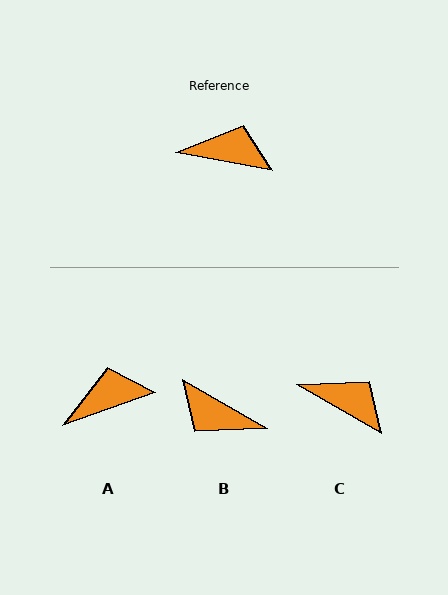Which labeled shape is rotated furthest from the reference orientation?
B, about 161 degrees away.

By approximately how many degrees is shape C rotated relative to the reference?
Approximately 20 degrees clockwise.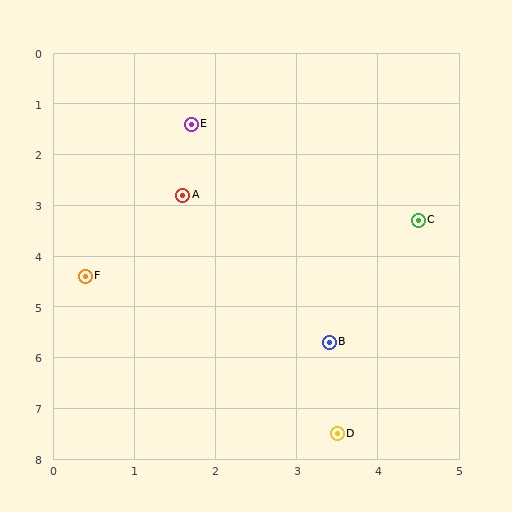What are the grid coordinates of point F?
Point F is at approximately (0.4, 4.4).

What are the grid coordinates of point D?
Point D is at approximately (3.5, 7.5).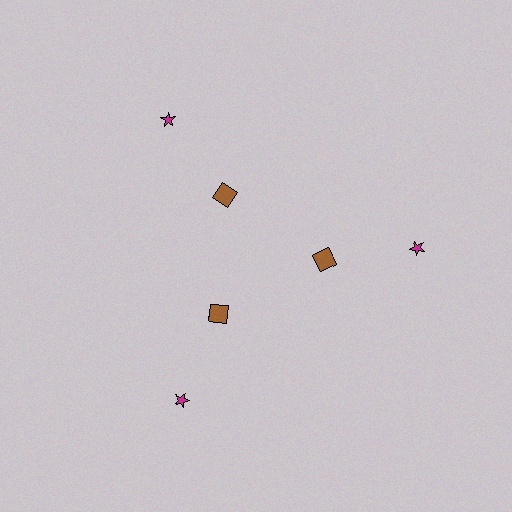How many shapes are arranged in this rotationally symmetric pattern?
There are 6 shapes, arranged in 3 groups of 2.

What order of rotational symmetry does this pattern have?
This pattern has 3-fold rotational symmetry.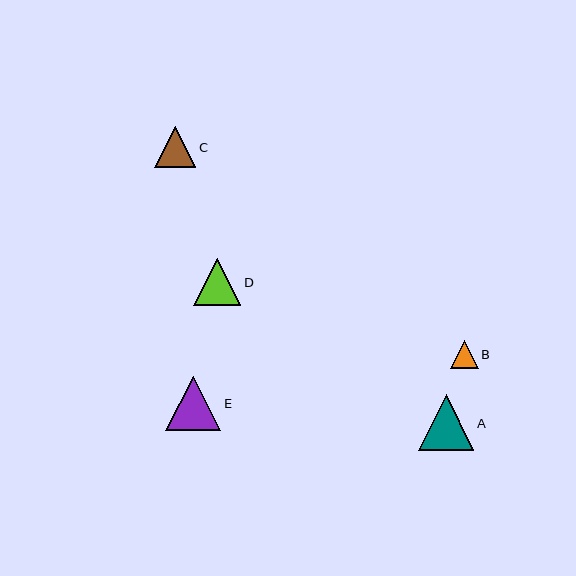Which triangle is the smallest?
Triangle B is the smallest with a size of approximately 28 pixels.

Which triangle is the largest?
Triangle A is the largest with a size of approximately 56 pixels.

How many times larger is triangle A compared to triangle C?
Triangle A is approximately 1.3 times the size of triangle C.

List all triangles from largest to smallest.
From largest to smallest: A, E, D, C, B.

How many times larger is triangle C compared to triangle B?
Triangle C is approximately 1.5 times the size of triangle B.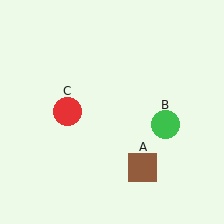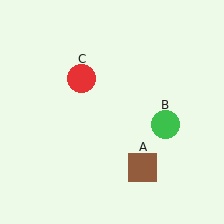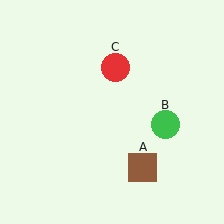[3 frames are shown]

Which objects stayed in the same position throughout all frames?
Brown square (object A) and green circle (object B) remained stationary.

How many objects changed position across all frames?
1 object changed position: red circle (object C).